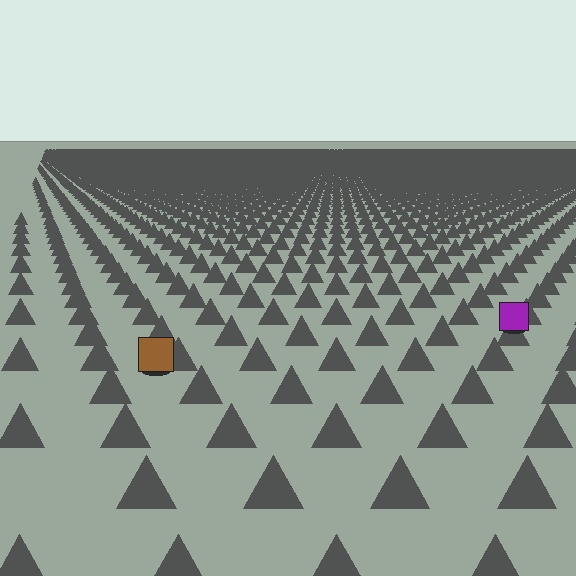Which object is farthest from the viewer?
The purple square is farthest from the viewer. It appears smaller and the ground texture around it is denser.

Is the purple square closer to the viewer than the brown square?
No. The brown square is closer — you can tell from the texture gradient: the ground texture is coarser near it.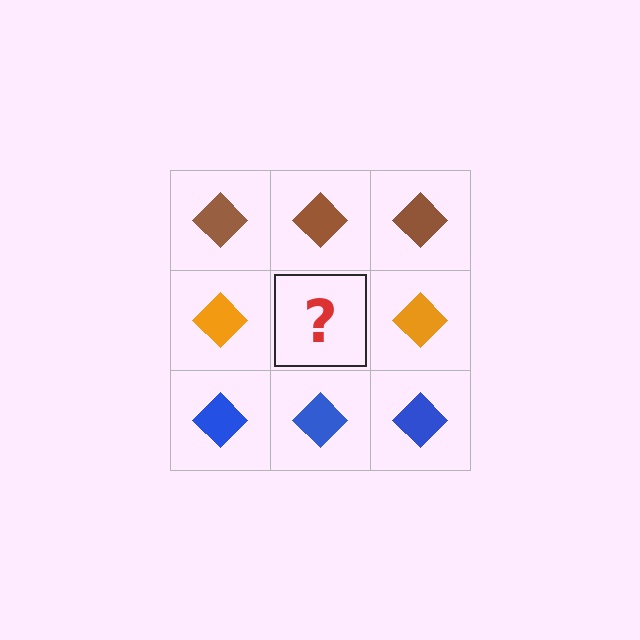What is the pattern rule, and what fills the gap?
The rule is that each row has a consistent color. The gap should be filled with an orange diamond.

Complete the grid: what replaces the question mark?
The question mark should be replaced with an orange diamond.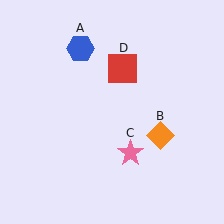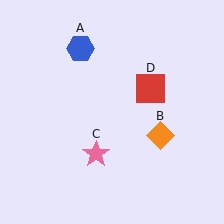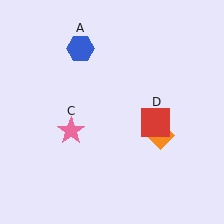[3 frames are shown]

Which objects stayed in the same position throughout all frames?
Blue hexagon (object A) and orange diamond (object B) remained stationary.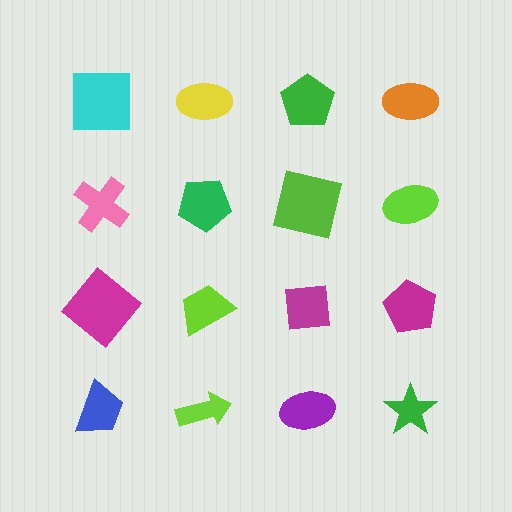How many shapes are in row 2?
4 shapes.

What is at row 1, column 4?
An orange ellipse.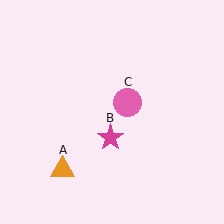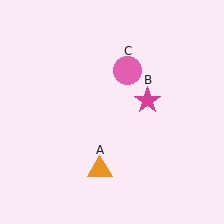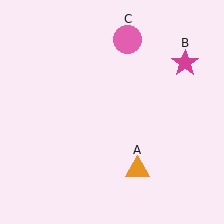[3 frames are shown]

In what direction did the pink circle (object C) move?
The pink circle (object C) moved up.